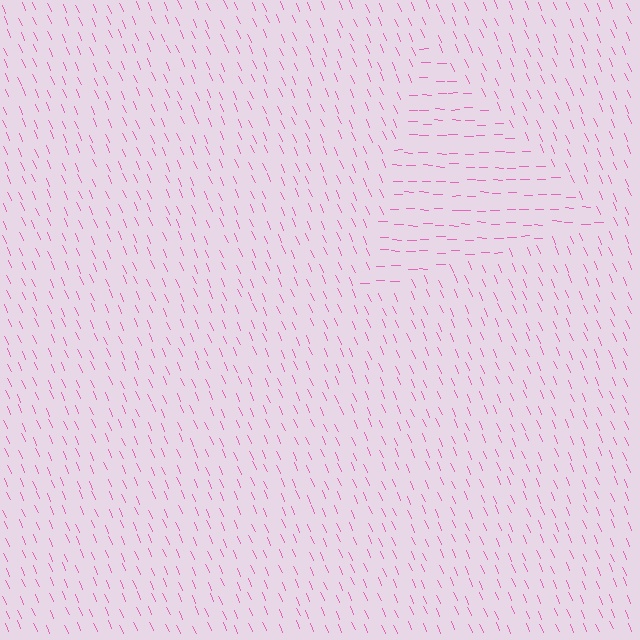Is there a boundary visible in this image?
Yes, there is a texture boundary formed by a change in line orientation.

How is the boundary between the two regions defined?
The boundary is defined purely by a change in line orientation (approximately 65 degrees difference). All lines are the same color and thickness.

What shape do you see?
I see a triangle.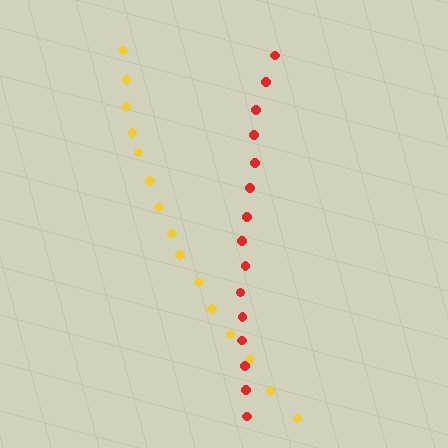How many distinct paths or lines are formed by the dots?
There are 2 distinct paths.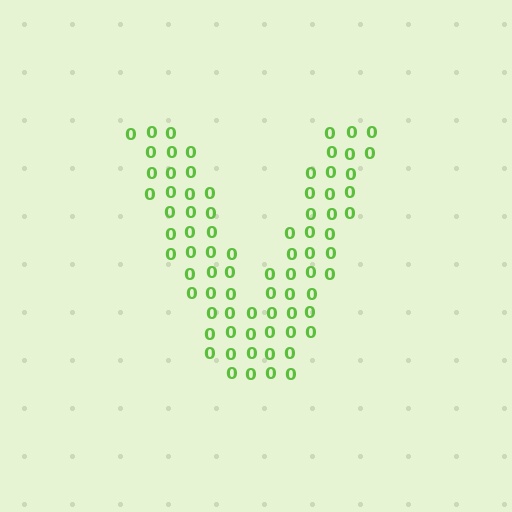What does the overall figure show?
The overall figure shows the letter V.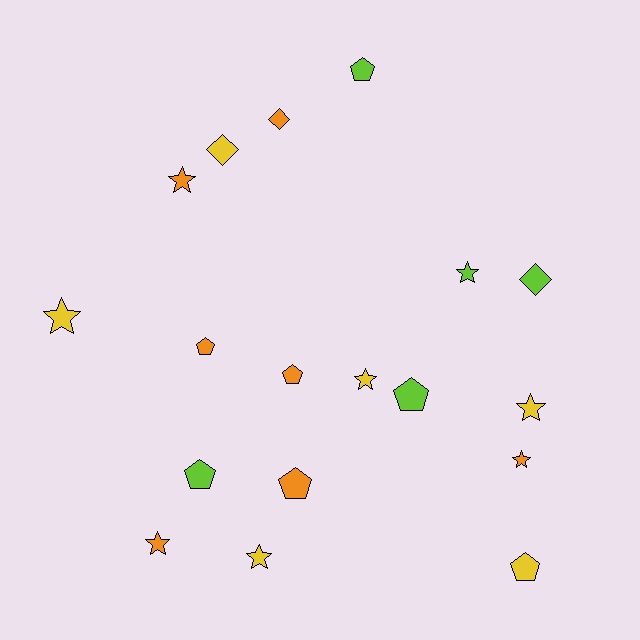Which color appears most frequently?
Orange, with 7 objects.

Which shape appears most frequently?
Star, with 8 objects.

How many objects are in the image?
There are 18 objects.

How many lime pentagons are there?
There are 3 lime pentagons.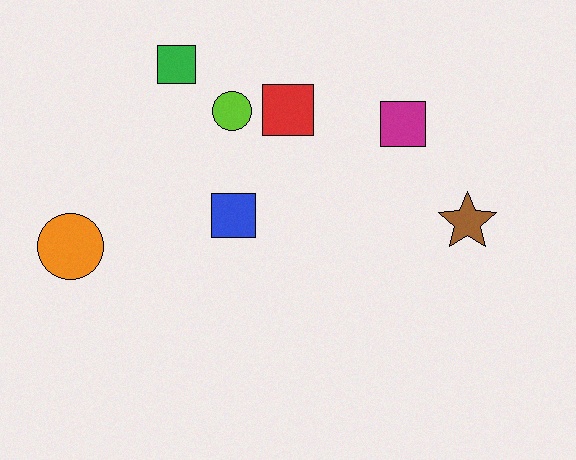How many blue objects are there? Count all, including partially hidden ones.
There is 1 blue object.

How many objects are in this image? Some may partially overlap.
There are 7 objects.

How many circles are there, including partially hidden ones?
There are 2 circles.